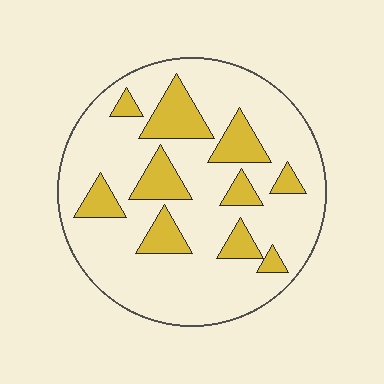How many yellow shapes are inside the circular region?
10.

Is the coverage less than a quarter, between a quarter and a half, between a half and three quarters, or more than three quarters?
Less than a quarter.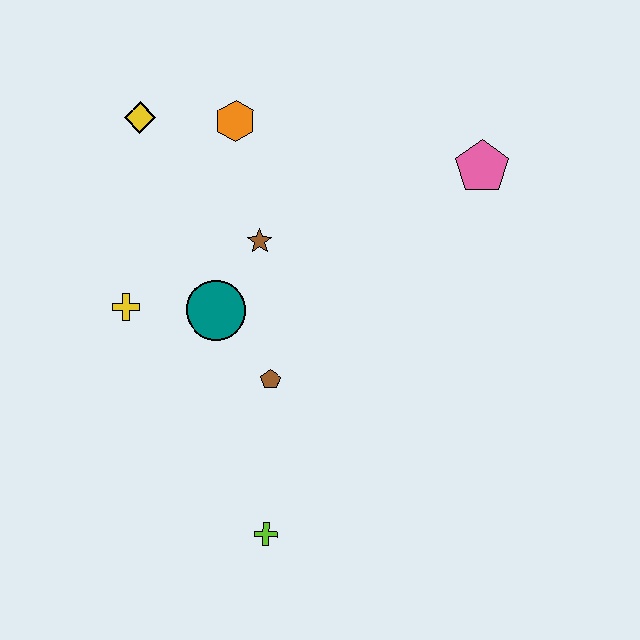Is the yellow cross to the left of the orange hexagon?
Yes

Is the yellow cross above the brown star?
No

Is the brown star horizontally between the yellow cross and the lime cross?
Yes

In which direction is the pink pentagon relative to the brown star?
The pink pentagon is to the right of the brown star.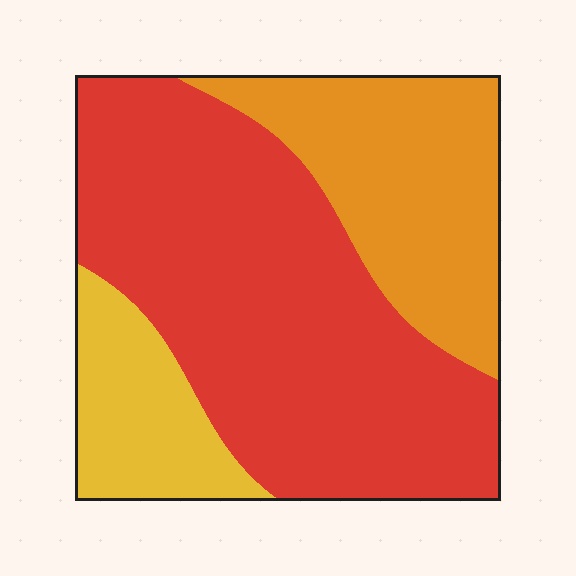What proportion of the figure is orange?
Orange takes up about one quarter (1/4) of the figure.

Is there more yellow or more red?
Red.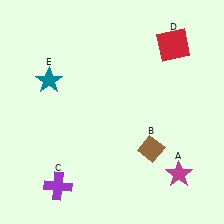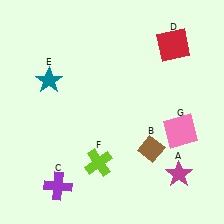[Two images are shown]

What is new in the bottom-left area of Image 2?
A lime cross (F) was added in the bottom-left area of Image 2.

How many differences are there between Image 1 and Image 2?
There are 2 differences between the two images.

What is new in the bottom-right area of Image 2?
A pink square (G) was added in the bottom-right area of Image 2.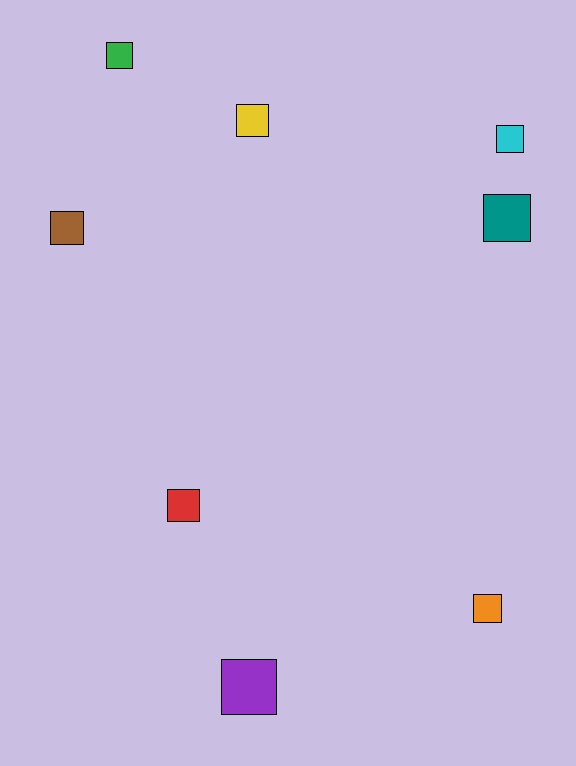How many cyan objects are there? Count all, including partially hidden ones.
There is 1 cyan object.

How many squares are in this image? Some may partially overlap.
There are 8 squares.